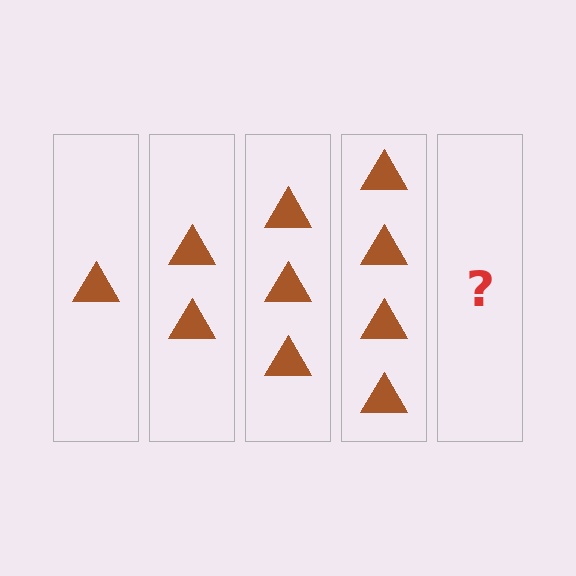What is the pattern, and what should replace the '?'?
The pattern is that each step adds one more triangle. The '?' should be 5 triangles.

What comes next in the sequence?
The next element should be 5 triangles.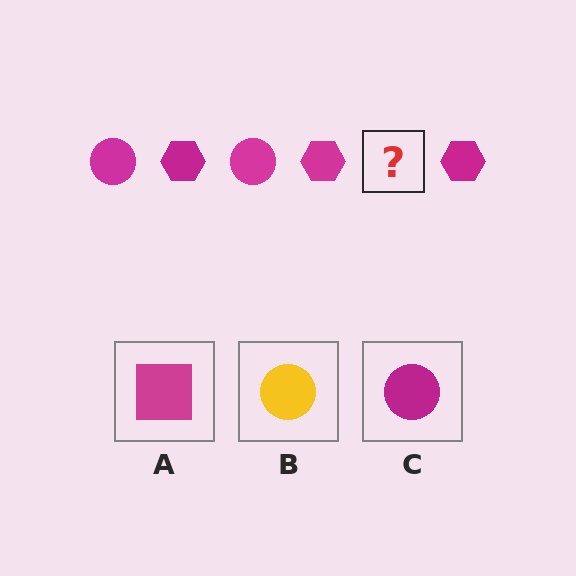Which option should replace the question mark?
Option C.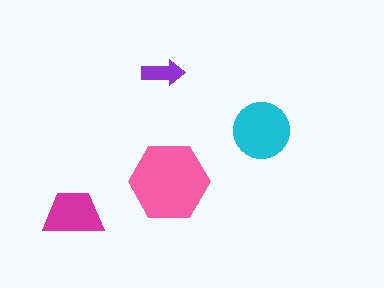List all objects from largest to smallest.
The pink hexagon, the cyan circle, the magenta trapezoid, the purple arrow.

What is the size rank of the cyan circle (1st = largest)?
2nd.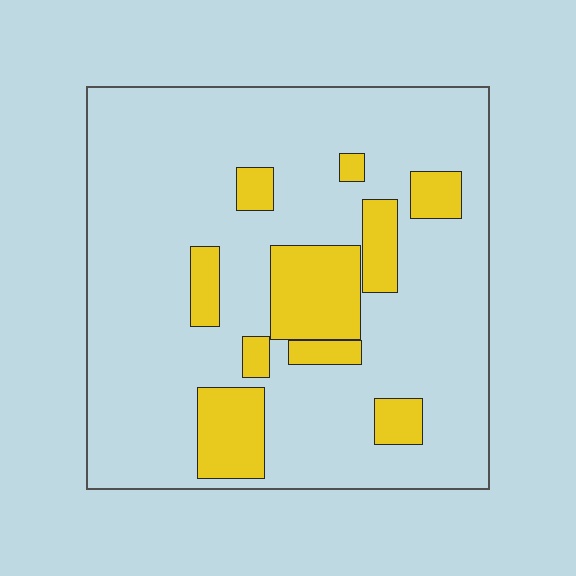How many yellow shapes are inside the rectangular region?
10.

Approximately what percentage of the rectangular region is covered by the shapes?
Approximately 20%.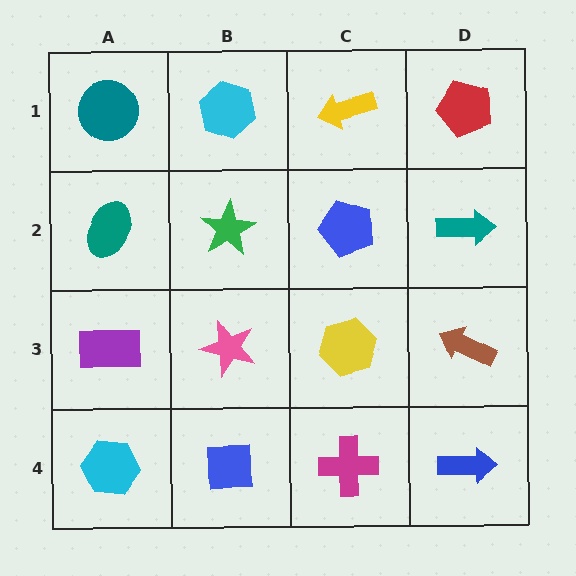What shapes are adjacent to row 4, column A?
A purple rectangle (row 3, column A), a blue square (row 4, column B).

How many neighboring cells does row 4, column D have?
2.